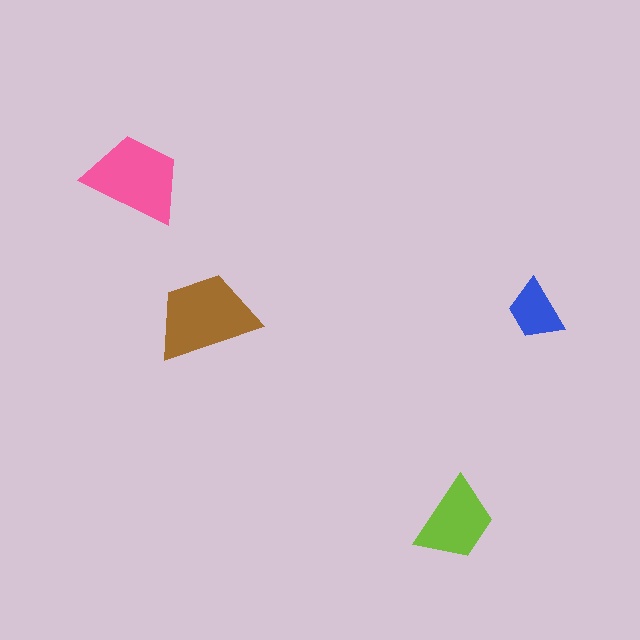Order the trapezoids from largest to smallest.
the brown one, the pink one, the lime one, the blue one.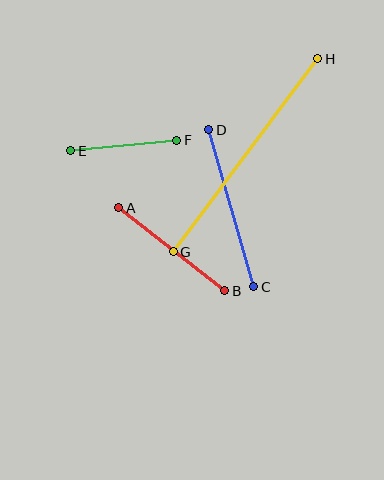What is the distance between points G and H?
The distance is approximately 241 pixels.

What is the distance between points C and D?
The distance is approximately 163 pixels.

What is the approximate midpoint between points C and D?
The midpoint is at approximately (231, 208) pixels.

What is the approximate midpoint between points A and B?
The midpoint is at approximately (172, 249) pixels.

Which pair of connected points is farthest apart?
Points G and H are farthest apart.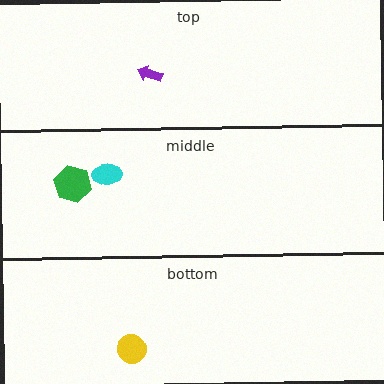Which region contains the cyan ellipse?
The middle region.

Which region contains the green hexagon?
The middle region.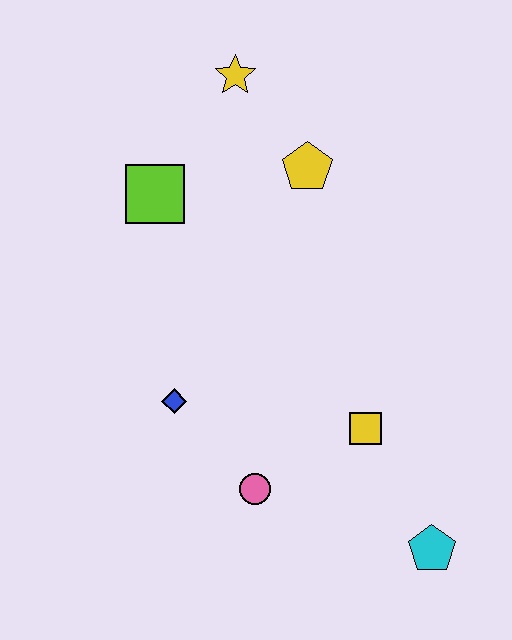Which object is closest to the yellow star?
The yellow pentagon is closest to the yellow star.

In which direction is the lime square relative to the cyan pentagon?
The lime square is above the cyan pentagon.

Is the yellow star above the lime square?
Yes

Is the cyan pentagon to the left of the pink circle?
No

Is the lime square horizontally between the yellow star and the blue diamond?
No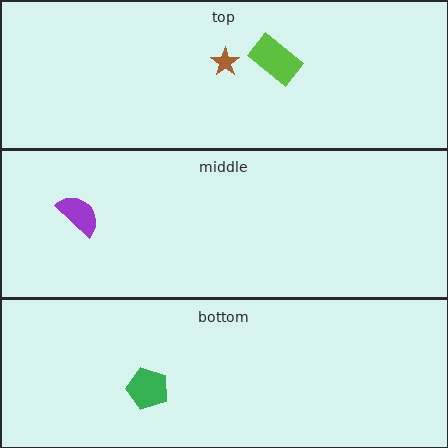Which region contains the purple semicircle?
The middle region.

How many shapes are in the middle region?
1.